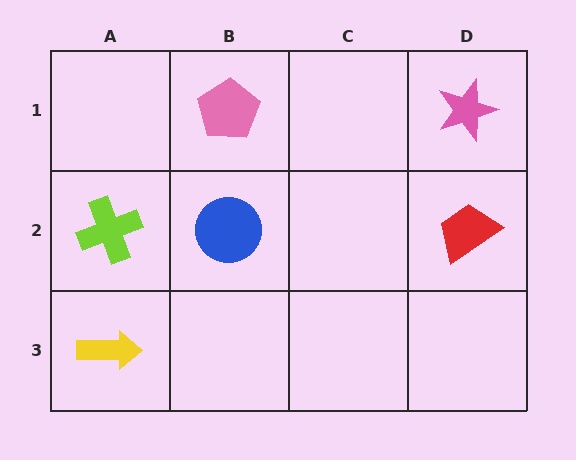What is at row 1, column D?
A pink star.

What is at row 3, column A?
A yellow arrow.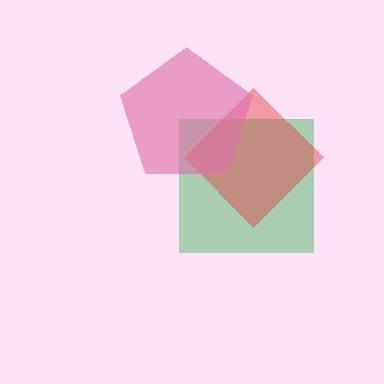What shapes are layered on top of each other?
The layered shapes are: a green square, a red diamond, a pink pentagon.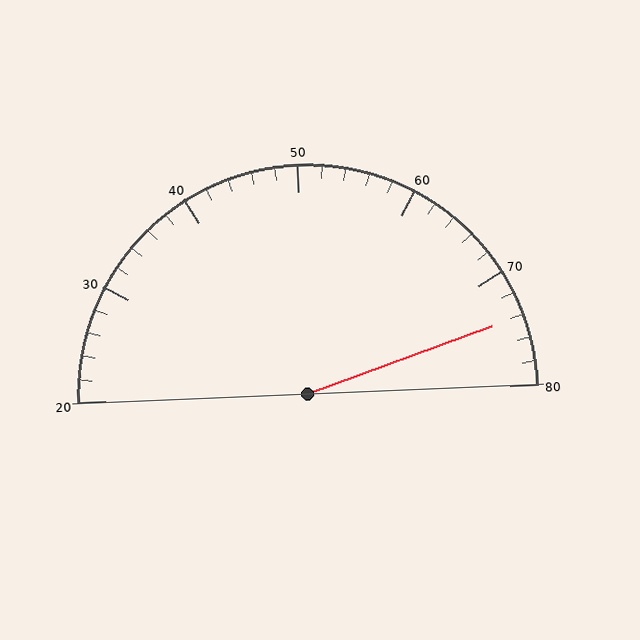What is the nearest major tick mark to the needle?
The nearest major tick mark is 70.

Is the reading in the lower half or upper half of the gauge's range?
The reading is in the upper half of the range (20 to 80).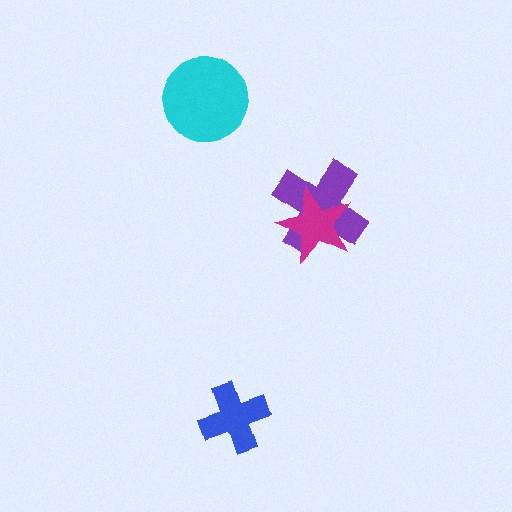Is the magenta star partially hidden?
No, no other shape covers it.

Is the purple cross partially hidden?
Yes, it is partially covered by another shape.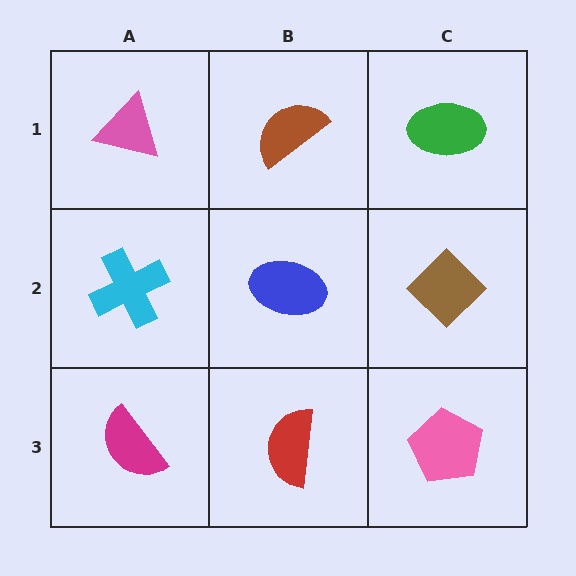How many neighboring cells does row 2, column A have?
3.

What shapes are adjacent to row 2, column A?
A pink triangle (row 1, column A), a magenta semicircle (row 3, column A), a blue ellipse (row 2, column B).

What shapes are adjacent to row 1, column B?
A blue ellipse (row 2, column B), a pink triangle (row 1, column A), a green ellipse (row 1, column C).